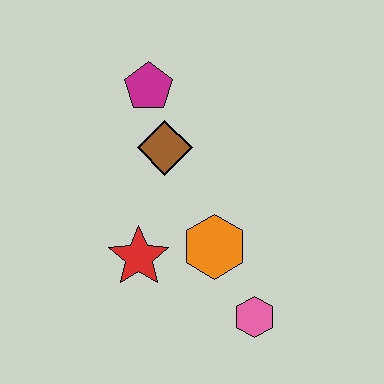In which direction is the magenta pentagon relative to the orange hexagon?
The magenta pentagon is above the orange hexagon.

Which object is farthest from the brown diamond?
The pink hexagon is farthest from the brown diamond.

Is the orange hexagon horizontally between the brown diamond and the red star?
No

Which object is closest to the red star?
The orange hexagon is closest to the red star.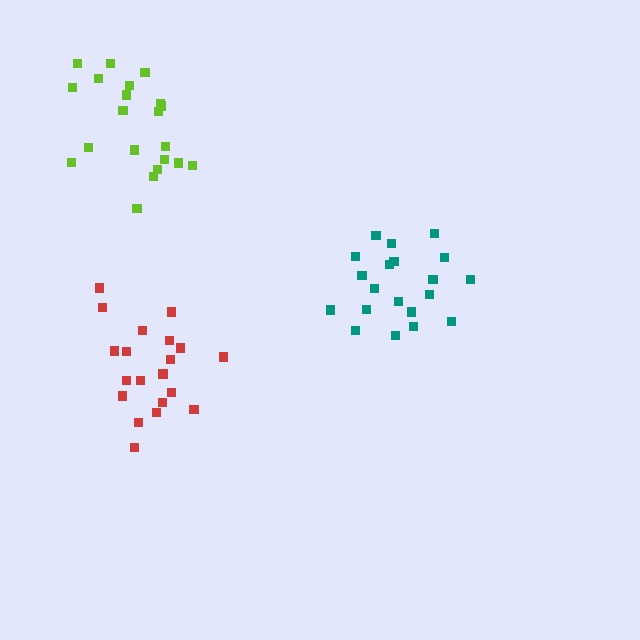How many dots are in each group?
Group 1: 20 dots, Group 2: 20 dots, Group 3: 21 dots (61 total).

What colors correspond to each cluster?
The clusters are colored: teal, red, lime.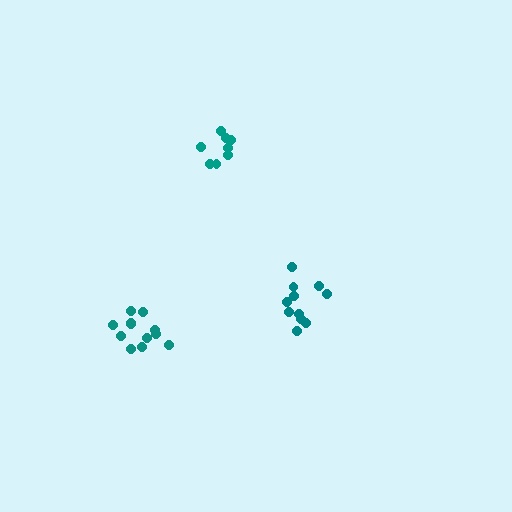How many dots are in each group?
Group 1: 11 dots, Group 2: 8 dots, Group 3: 12 dots (31 total).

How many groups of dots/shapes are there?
There are 3 groups.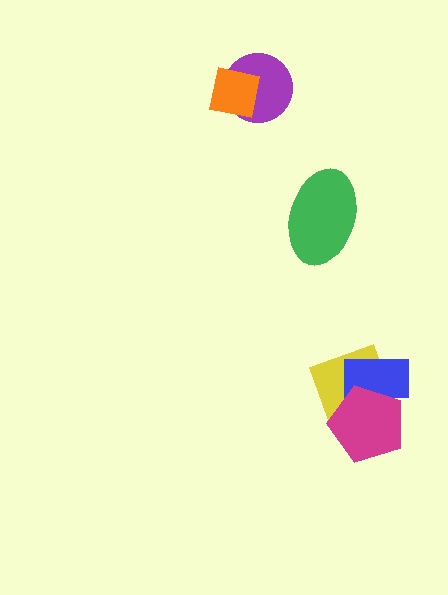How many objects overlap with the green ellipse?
0 objects overlap with the green ellipse.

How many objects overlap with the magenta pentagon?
2 objects overlap with the magenta pentagon.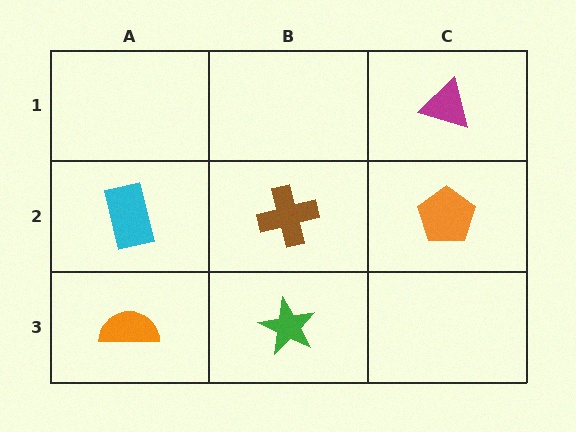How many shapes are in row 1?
1 shape.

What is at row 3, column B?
A green star.